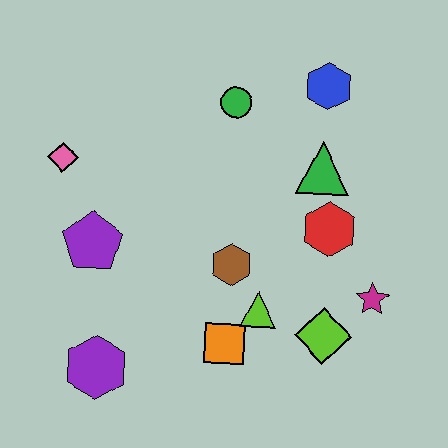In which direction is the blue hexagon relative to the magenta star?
The blue hexagon is above the magenta star.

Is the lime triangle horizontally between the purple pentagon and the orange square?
No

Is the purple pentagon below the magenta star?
No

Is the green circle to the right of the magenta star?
No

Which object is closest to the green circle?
The blue hexagon is closest to the green circle.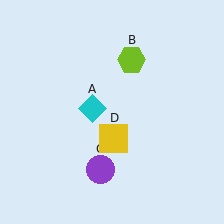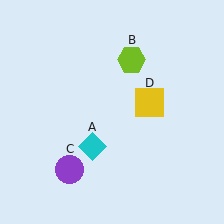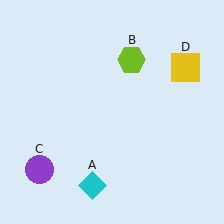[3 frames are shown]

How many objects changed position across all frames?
3 objects changed position: cyan diamond (object A), purple circle (object C), yellow square (object D).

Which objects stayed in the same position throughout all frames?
Lime hexagon (object B) remained stationary.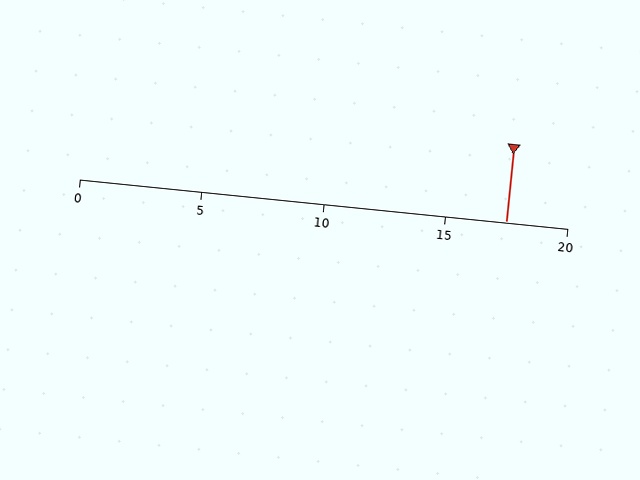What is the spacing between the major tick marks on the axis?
The major ticks are spaced 5 apart.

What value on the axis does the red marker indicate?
The marker indicates approximately 17.5.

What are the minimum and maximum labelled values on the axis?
The axis runs from 0 to 20.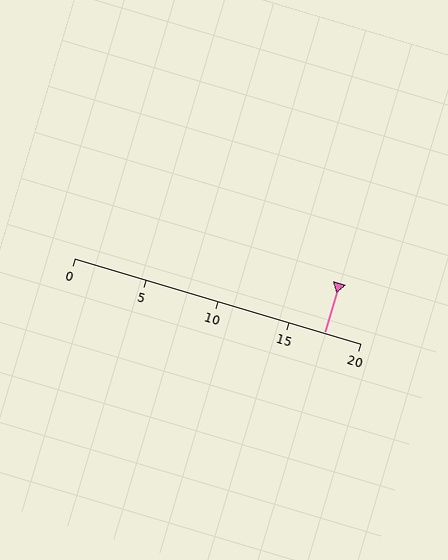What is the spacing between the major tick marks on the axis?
The major ticks are spaced 5 apart.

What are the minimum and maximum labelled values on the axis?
The axis runs from 0 to 20.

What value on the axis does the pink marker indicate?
The marker indicates approximately 17.5.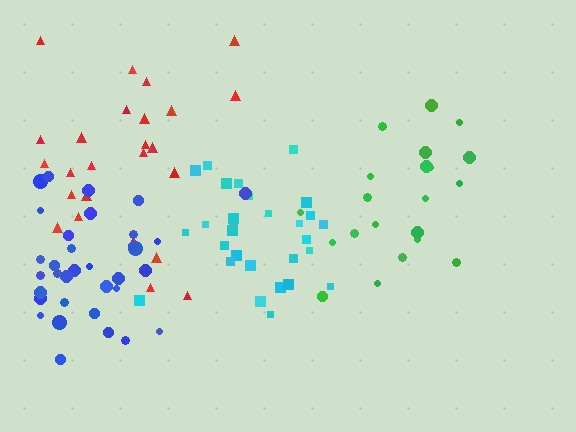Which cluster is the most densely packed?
Blue.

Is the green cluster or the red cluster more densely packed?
Green.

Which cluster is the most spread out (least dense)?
Red.